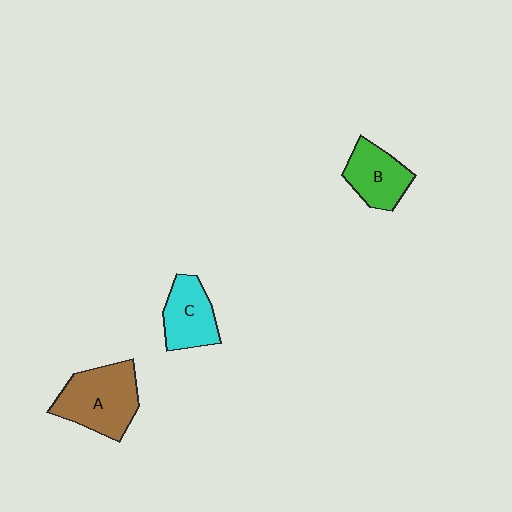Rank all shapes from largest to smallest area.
From largest to smallest: A (brown), C (cyan), B (green).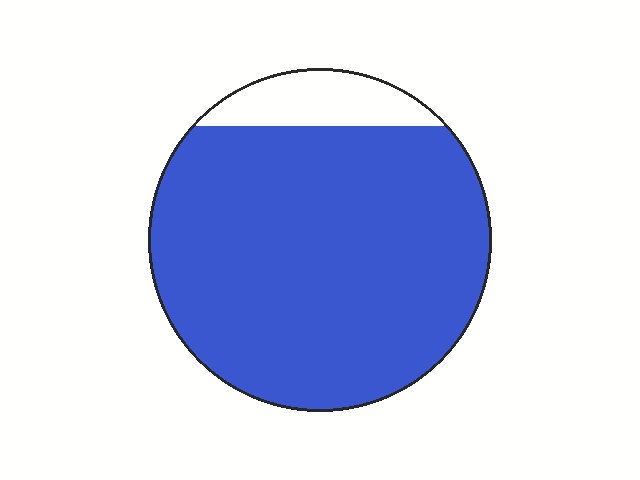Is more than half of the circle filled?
Yes.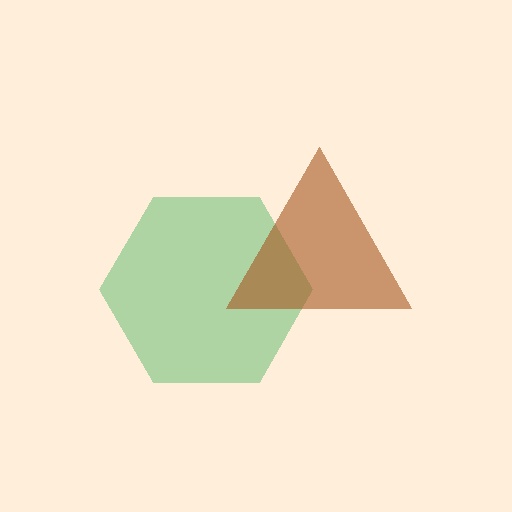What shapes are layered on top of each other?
The layered shapes are: a green hexagon, a brown triangle.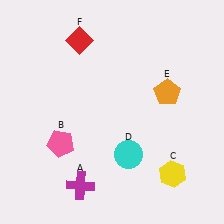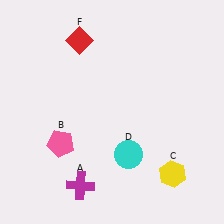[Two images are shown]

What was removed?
The orange pentagon (E) was removed in Image 2.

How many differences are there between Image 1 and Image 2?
There is 1 difference between the two images.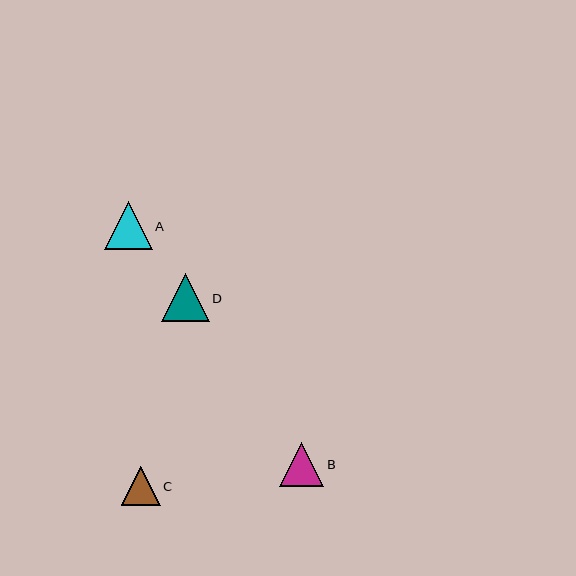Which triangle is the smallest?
Triangle C is the smallest with a size of approximately 39 pixels.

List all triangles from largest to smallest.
From largest to smallest: D, A, B, C.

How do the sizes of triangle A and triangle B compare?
Triangle A and triangle B are approximately the same size.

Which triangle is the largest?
Triangle D is the largest with a size of approximately 48 pixels.